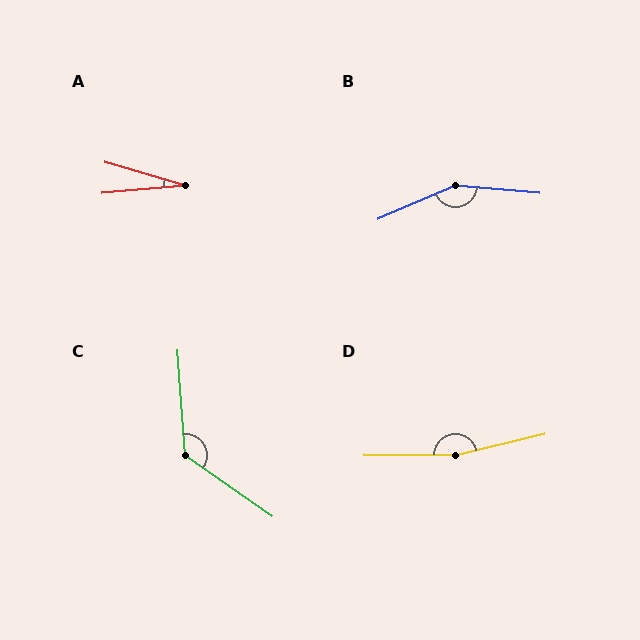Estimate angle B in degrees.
Approximately 151 degrees.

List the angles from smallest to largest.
A (21°), C (129°), B (151°), D (166°).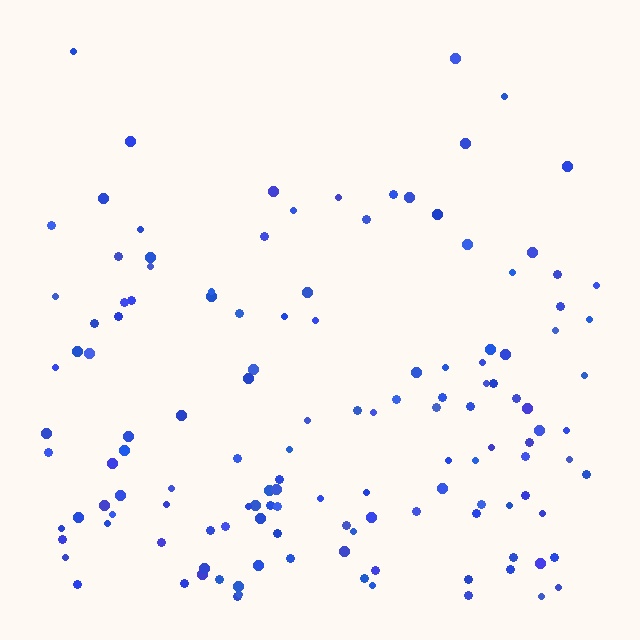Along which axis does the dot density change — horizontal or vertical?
Vertical.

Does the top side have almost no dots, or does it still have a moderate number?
Still a moderate number, just noticeably fewer than the bottom.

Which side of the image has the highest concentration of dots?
The bottom.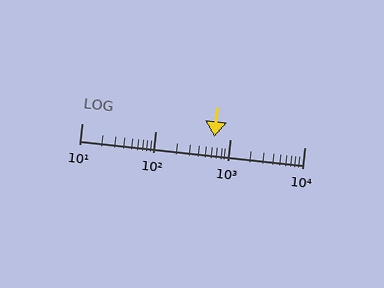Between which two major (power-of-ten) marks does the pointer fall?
The pointer is between 100 and 1000.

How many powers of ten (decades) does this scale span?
The scale spans 3 decades, from 10 to 10000.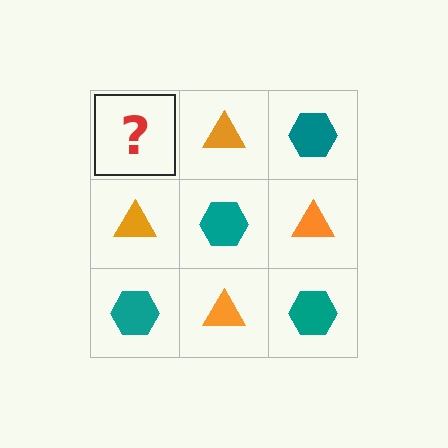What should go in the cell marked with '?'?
The missing cell should contain a teal hexagon.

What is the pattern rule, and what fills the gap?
The rule is that it alternates teal hexagon and orange triangle in a checkerboard pattern. The gap should be filled with a teal hexagon.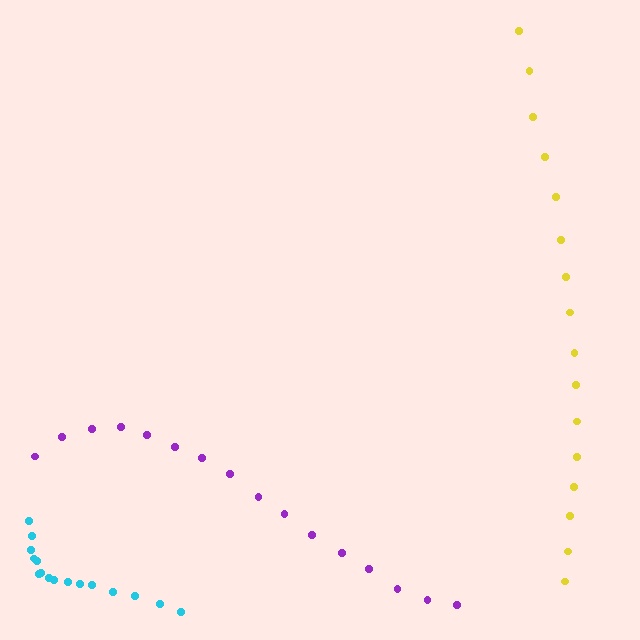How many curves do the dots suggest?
There are 3 distinct paths.